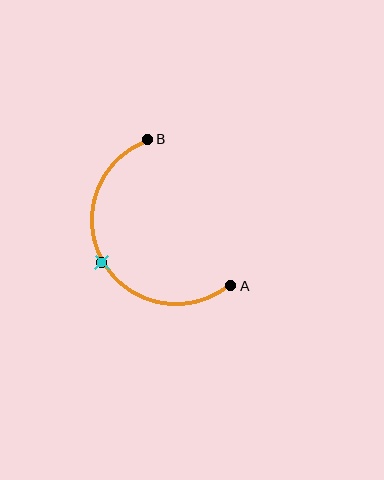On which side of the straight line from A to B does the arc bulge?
The arc bulges to the left of the straight line connecting A and B.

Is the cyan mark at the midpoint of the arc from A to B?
Yes. The cyan mark lies on the arc at equal arc-length from both A and B — it is the arc midpoint.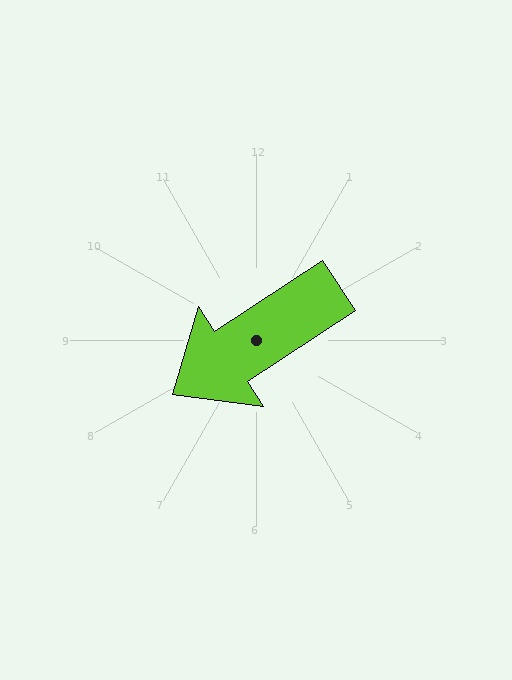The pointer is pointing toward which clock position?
Roughly 8 o'clock.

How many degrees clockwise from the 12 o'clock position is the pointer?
Approximately 237 degrees.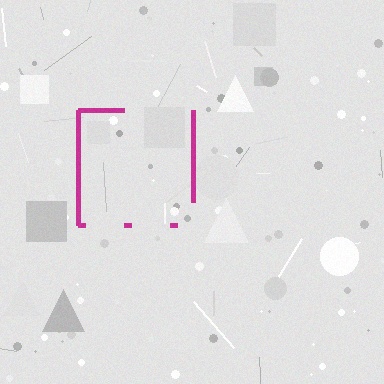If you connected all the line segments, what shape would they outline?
They would outline a square.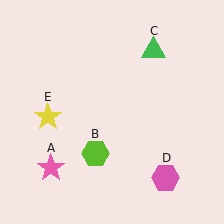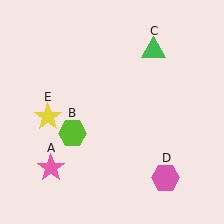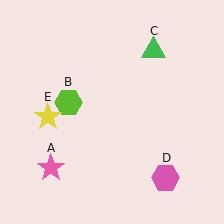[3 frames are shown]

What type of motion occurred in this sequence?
The lime hexagon (object B) rotated clockwise around the center of the scene.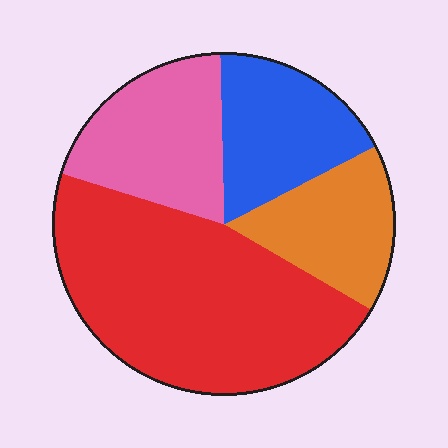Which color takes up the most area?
Red, at roughly 45%.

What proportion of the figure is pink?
Pink covers about 20% of the figure.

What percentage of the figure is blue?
Blue takes up about one sixth (1/6) of the figure.